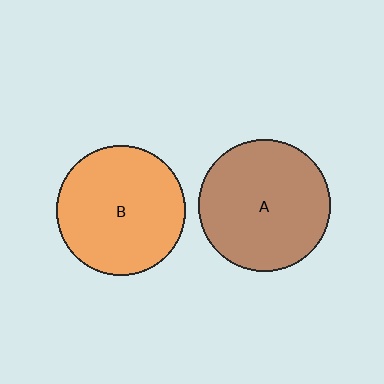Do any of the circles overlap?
No, none of the circles overlap.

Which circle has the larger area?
Circle A (brown).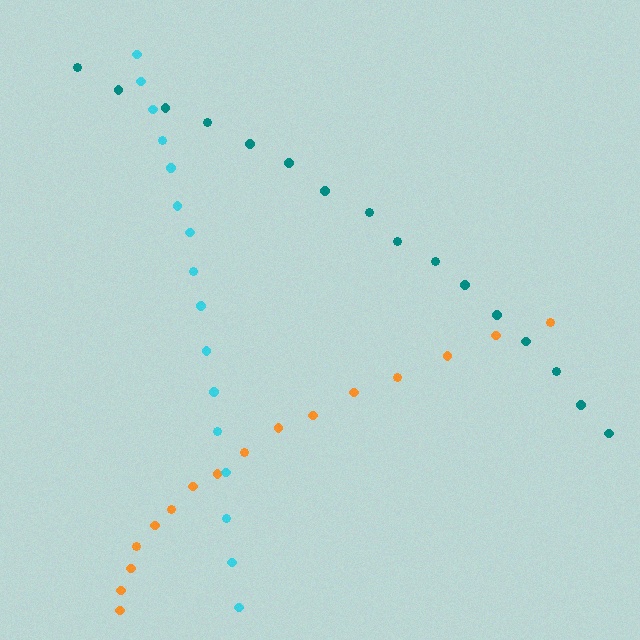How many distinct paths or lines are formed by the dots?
There are 3 distinct paths.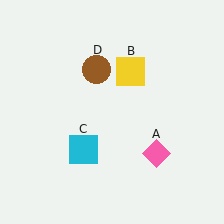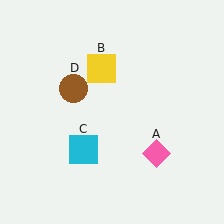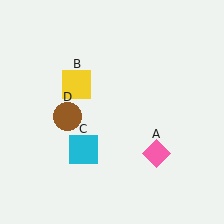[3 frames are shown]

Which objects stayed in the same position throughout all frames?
Pink diamond (object A) and cyan square (object C) remained stationary.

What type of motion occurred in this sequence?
The yellow square (object B), brown circle (object D) rotated counterclockwise around the center of the scene.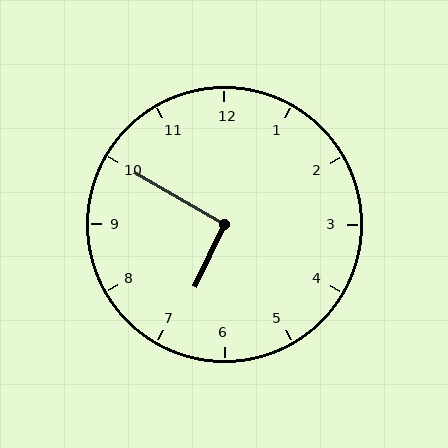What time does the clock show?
6:50.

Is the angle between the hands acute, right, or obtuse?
It is right.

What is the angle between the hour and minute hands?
Approximately 95 degrees.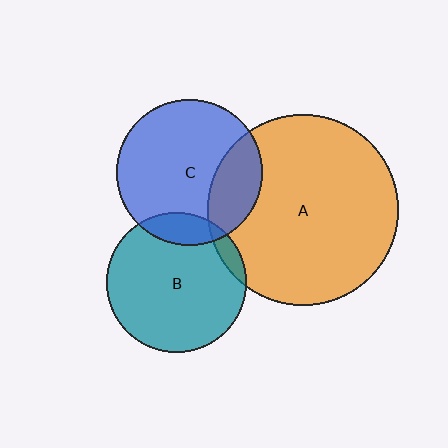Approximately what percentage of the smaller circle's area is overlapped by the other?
Approximately 15%.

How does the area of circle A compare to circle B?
Approximately 1.9 times.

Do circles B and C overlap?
Yes.